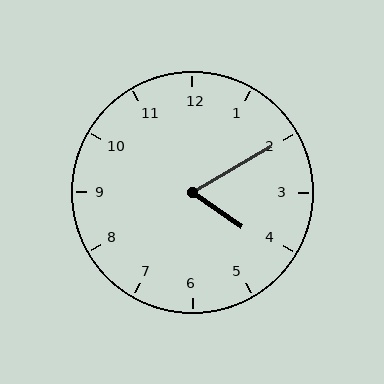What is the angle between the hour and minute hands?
Approximately 65 degrees.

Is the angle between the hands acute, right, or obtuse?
It is acute.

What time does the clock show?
4:10.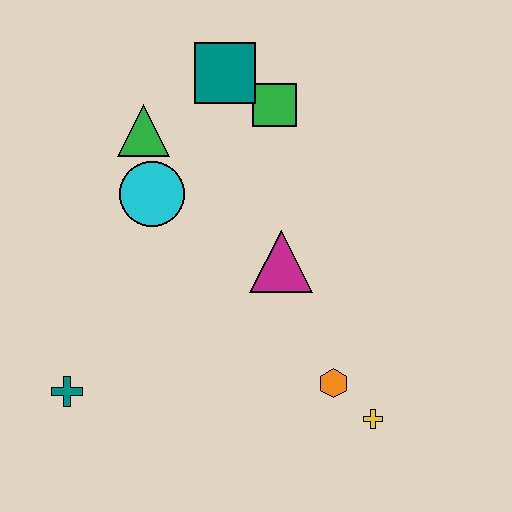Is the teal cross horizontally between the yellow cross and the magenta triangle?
No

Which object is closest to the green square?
The teal square is closest to the green square.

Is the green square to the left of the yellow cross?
Yes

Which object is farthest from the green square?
The teal cross is farthest from the green square.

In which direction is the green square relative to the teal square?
The green square is to the right of the teal square.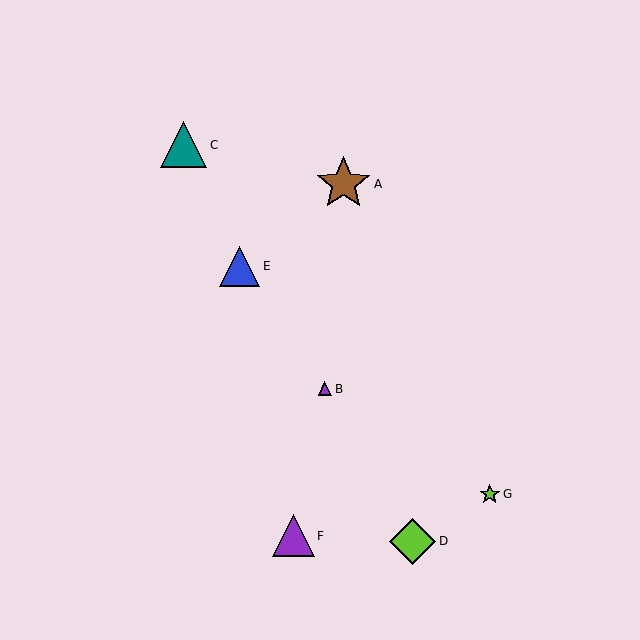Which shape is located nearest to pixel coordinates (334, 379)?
The purple triangle (labeled B) at (325, 389) is nearest to that location.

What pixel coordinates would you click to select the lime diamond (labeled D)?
Click at (413, 541) to select the lime diamond D.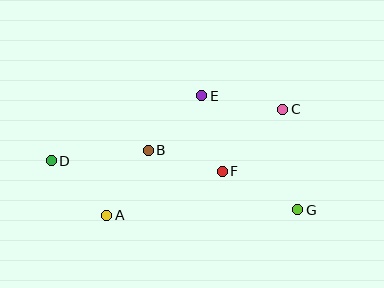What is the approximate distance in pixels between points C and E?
The distance between C and E is approximately 82 pixels.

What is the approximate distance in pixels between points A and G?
The distance between A and G is approximately 191 pixels.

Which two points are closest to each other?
Points B and E are closest to each other.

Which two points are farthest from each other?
Points D and G are farthest from each other.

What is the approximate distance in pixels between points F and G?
The distance between F and G is approximately 85 pixels.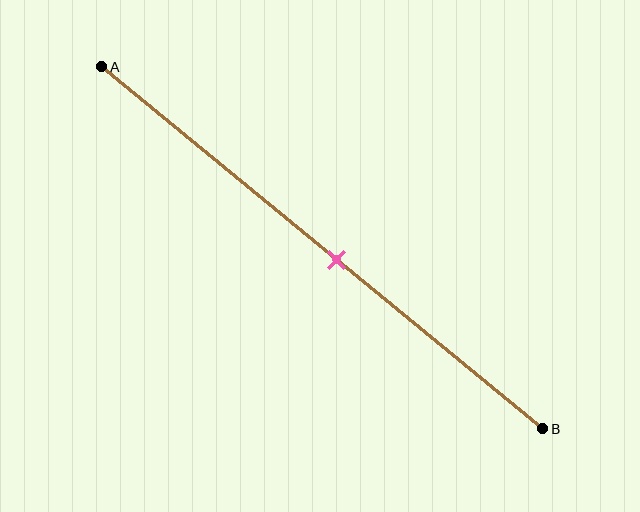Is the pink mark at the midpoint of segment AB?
No, the mark is at about 55% from A, not at the 50% midpoint.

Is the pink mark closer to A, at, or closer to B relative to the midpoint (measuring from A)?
The pink mark is closer to point B than the midpoint of segment AB.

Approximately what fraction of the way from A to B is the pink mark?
The pink mark is approximately 55% of the way from A to B.